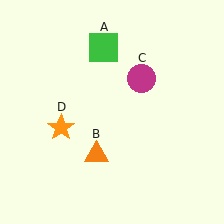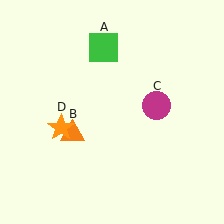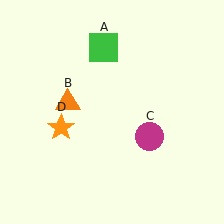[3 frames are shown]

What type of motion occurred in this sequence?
The orange triangle (object B), magenta circle (object C) rotated clockwise around the center of the scene.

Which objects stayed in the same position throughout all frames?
Green square (object A) and orange star (object D) remained stationary.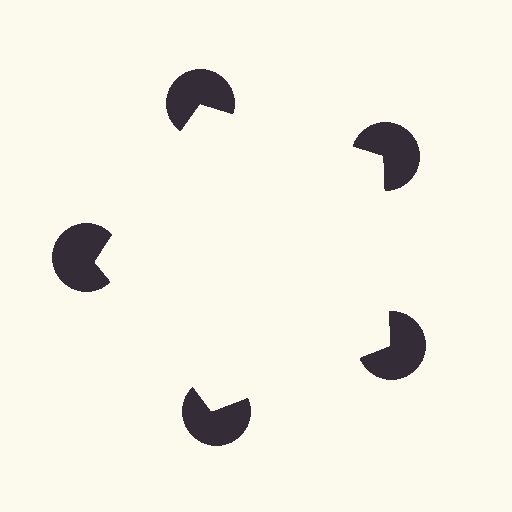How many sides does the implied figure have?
5 sides.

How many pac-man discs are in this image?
There are 5 — one at each vertex of the illusory pentagon.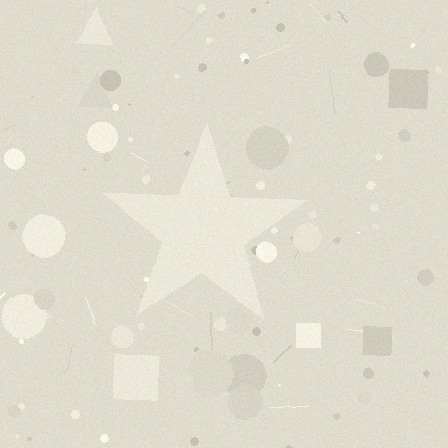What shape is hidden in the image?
A star is hidden in the image.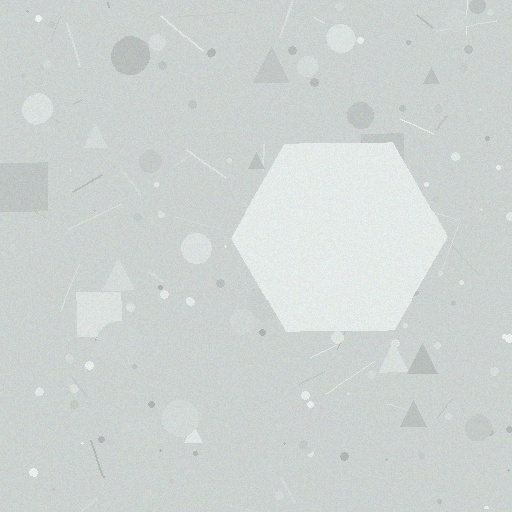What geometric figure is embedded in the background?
A hexagon is embedded in the background.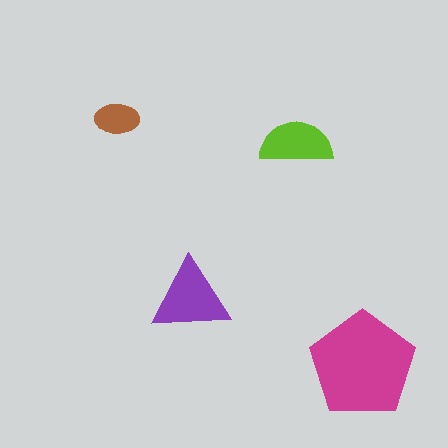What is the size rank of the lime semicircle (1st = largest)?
3rd.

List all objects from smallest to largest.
The brown ellipse, the lime semicircle, the purple triangle, the magenta pentagon.